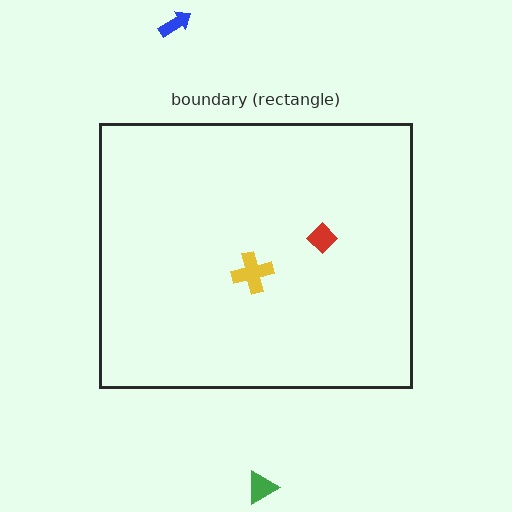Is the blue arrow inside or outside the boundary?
Outside.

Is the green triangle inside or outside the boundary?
Outside.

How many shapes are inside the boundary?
2 inside, 2 outside.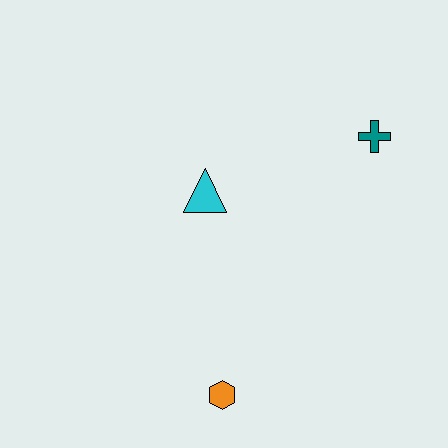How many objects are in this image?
There are 3 objects.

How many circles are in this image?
There are no circles.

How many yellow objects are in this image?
There are no yellow objects.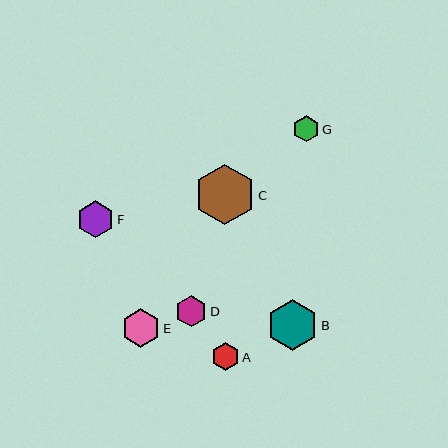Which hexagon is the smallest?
Hexagon G is the smallest with a size of approximately 26 pixels.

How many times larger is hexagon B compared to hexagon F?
Hexagon B is approximately 1.4 times the size of hexagon F.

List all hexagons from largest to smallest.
From largest to smallest: C, B, E, F, D, A, G.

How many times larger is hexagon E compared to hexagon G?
Hexagon E is approximately 1.5 times the size of hexagon G.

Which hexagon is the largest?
Hexagon C is the largest with a size of approximately 61 pixels.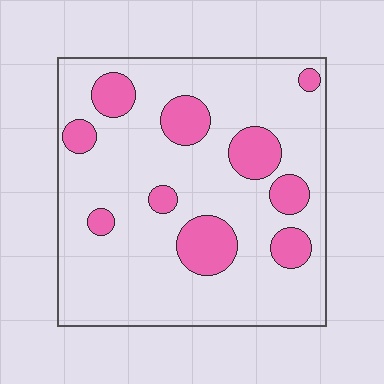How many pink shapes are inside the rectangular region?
10.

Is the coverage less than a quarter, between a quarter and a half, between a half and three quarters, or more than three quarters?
Less than a quarter.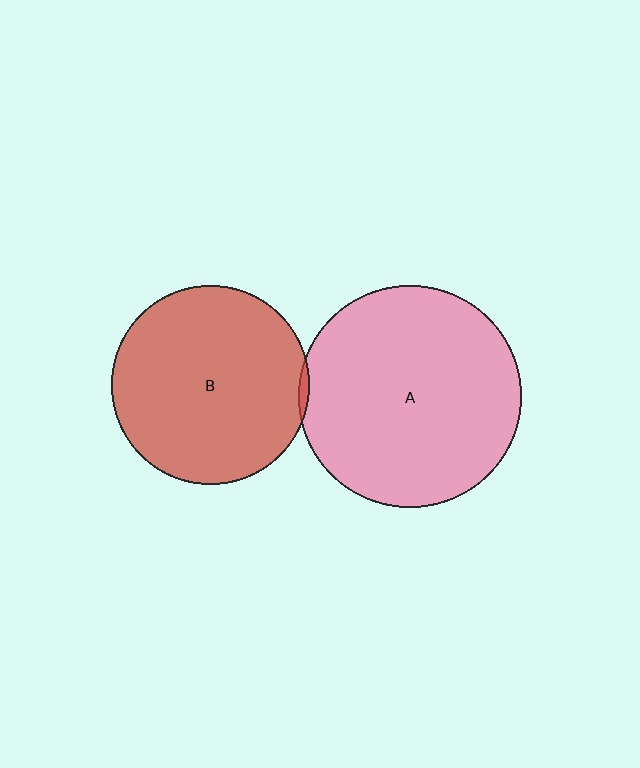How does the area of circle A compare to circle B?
Approximately 1.3 times.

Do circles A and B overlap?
Yes.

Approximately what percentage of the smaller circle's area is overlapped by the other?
Approximately 5%.